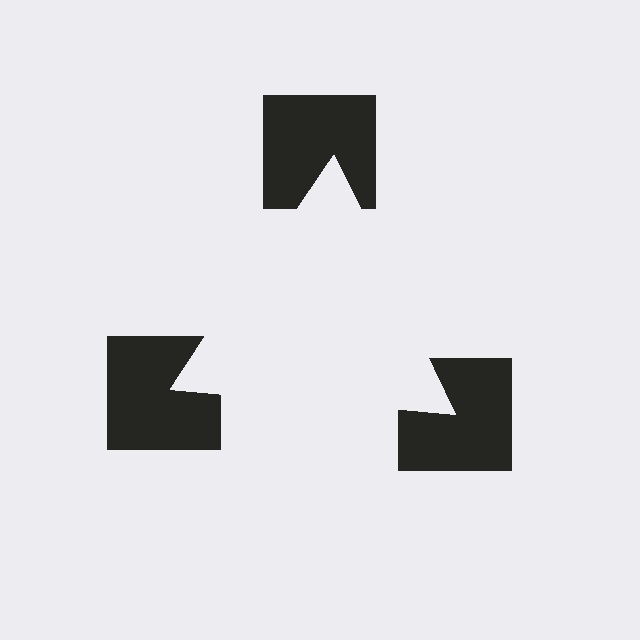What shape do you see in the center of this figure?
An illusory triangle — its edges are inferred from the aligned wedge cuts in the notched squares, not physically drawn.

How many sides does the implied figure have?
3 sides.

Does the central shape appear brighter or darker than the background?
It typically appears slightly brighter than the background, even though no actual brightness change is drawn.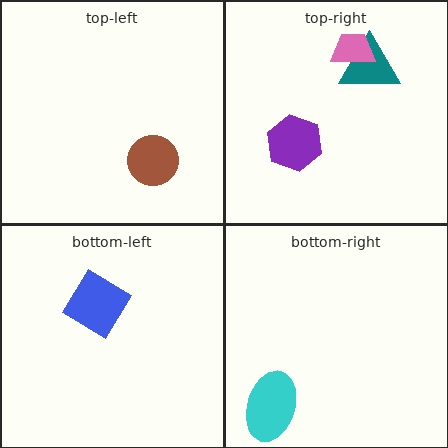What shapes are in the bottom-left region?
The blue diamond.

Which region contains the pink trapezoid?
The top-right region.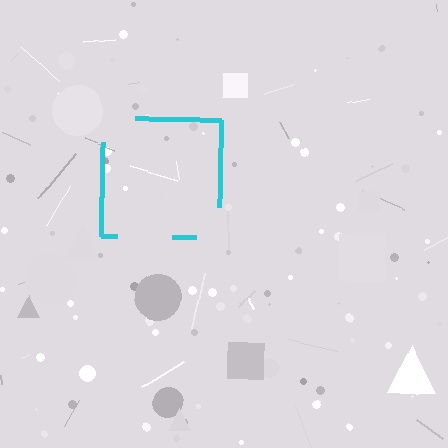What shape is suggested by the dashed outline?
The dashed outline suggests a square.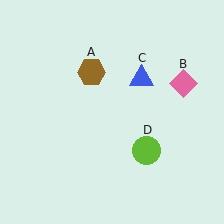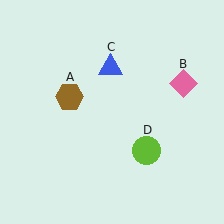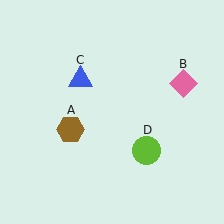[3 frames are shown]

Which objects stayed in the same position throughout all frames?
Pink diamond (object B) and lime circle (object D) remained stationary.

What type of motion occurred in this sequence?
The brown hexagon (object A), blue triangle (object C) rotated counterclockwise around the center of the scene.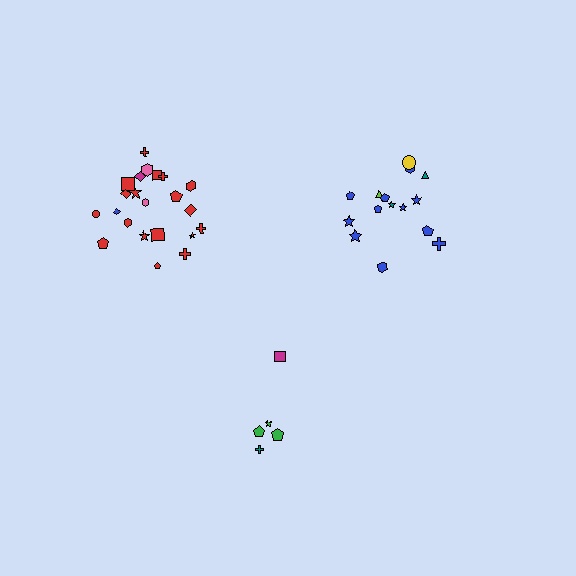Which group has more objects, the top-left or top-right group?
The top-left group.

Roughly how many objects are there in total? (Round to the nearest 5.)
Roughly 40 objects in total.